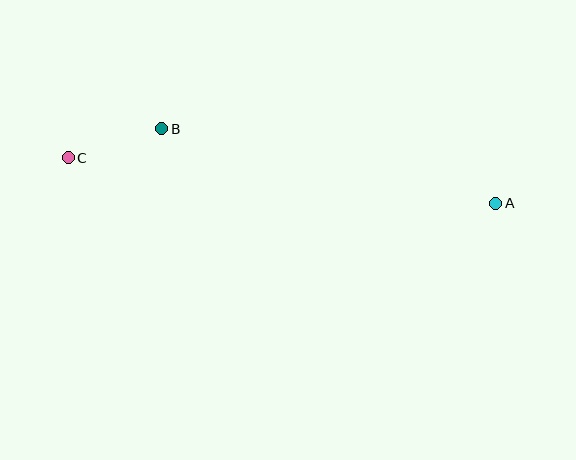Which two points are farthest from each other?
Points A and C are farthest from each other.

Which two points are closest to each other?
Points B and C are closest to each other.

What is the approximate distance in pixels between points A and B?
The distance between A and B is approximately 342 pixels.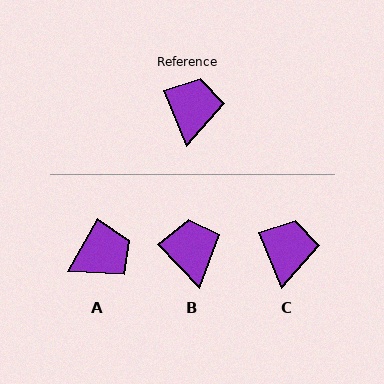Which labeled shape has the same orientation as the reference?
C.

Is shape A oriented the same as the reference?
No, it is off by about 52 degrees.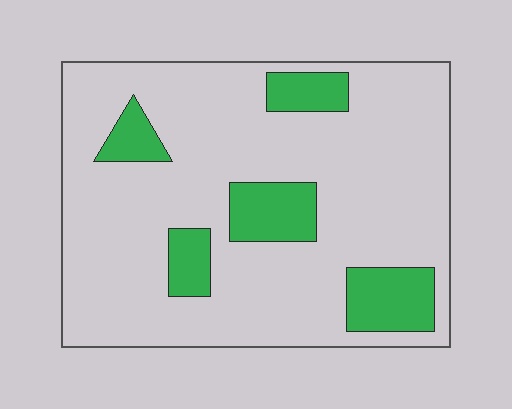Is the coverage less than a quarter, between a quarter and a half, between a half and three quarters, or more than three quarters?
Less than a quarter.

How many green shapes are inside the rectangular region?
5.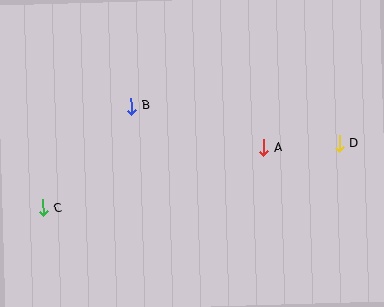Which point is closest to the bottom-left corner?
Point C is closest to the bottom-left corner.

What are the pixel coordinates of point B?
Point B is at (131, 106).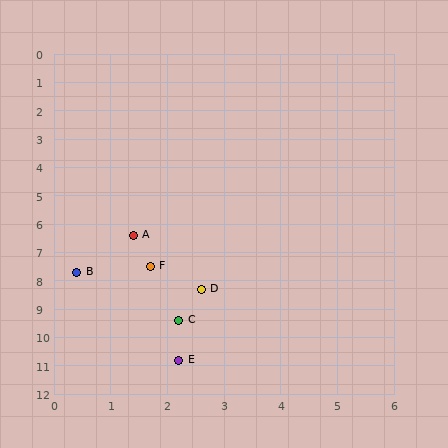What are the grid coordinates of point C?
Point C is at approximately (2.2, 9.4).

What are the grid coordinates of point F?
Point F is at approximately (1.7, 7.5).